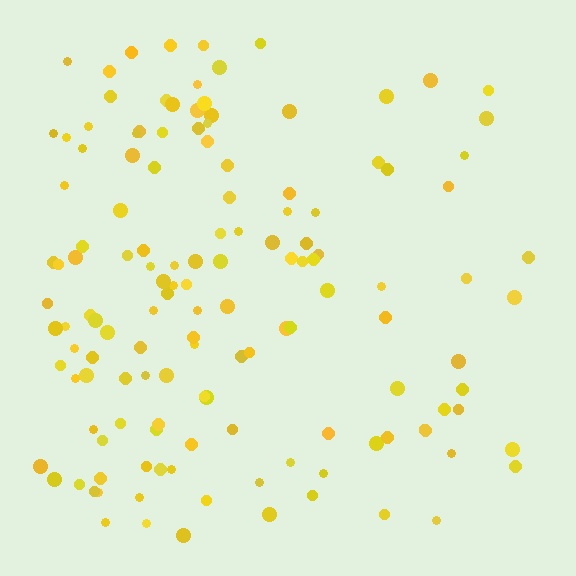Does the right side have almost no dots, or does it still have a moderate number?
Still a moderate number, just noticeably fewer than the left.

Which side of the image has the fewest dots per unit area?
The right.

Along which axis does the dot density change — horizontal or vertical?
Horizontal.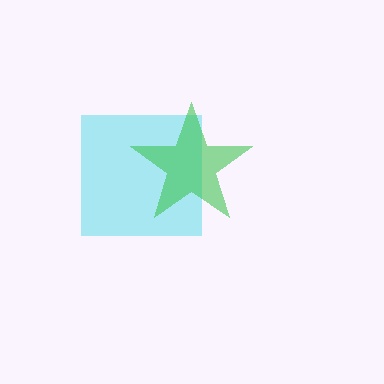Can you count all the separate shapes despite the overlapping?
Yes, there are 2 separate shapes.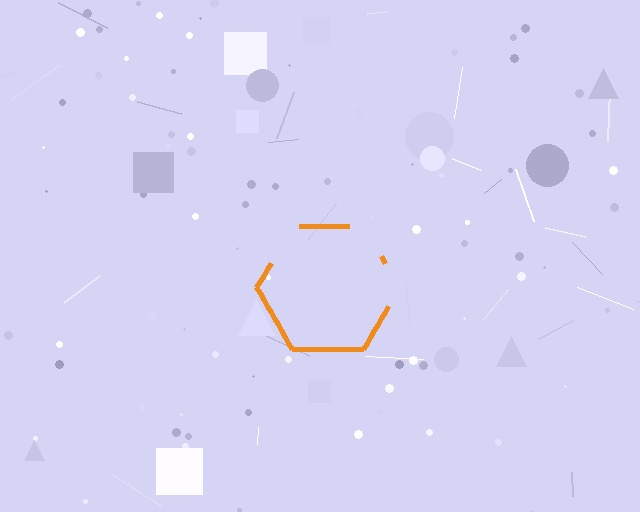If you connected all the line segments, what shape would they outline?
They would outline a hexagon.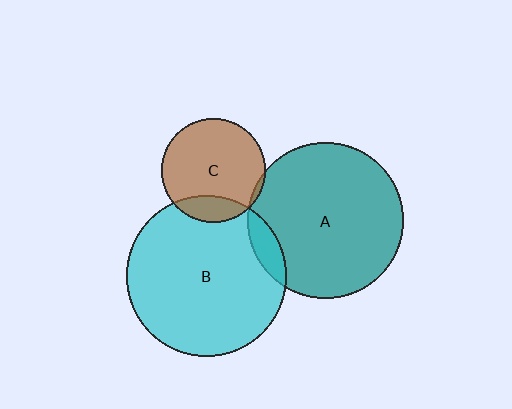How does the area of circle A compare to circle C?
Approximately 2.3 times.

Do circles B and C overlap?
Yes.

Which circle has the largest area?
Circle B (cyan).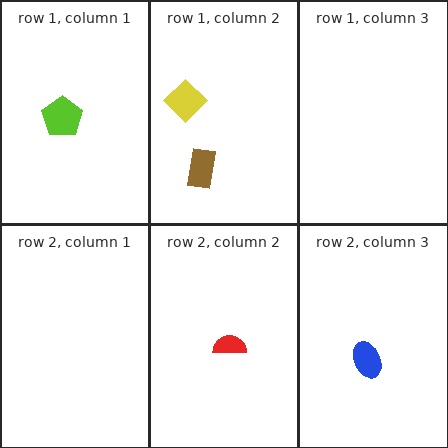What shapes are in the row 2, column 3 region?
The blue ellipse.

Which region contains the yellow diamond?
The row 1, column 2 region.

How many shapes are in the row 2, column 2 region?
1.